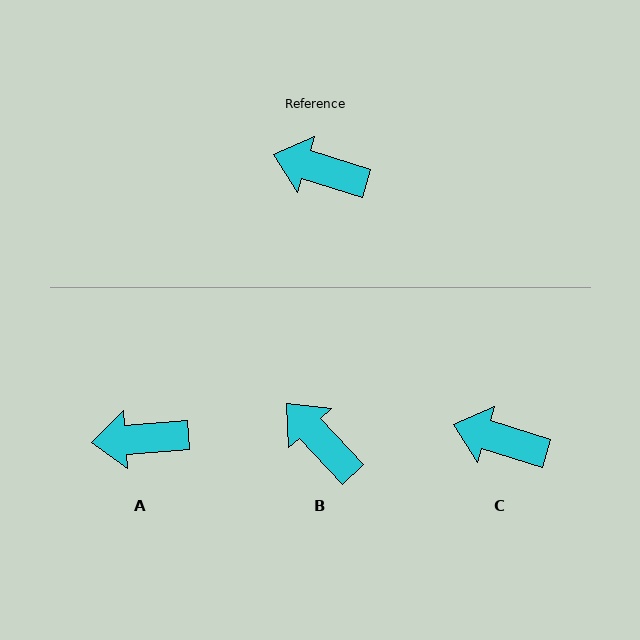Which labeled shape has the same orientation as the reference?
C.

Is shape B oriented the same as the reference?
No, it is off by about 30 degrees.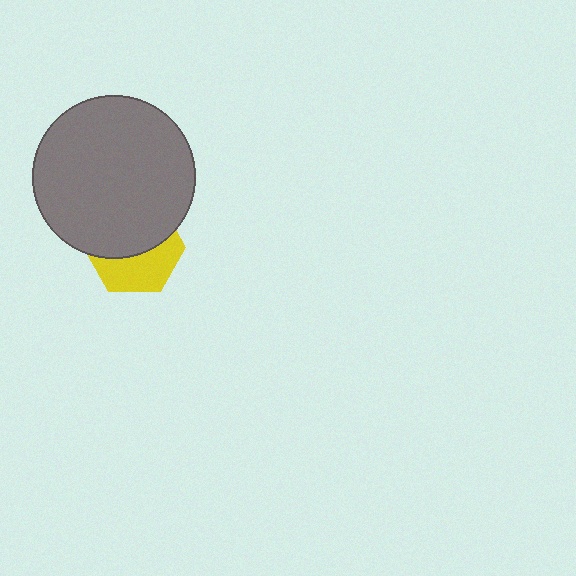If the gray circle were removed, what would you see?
You would see the complete yellow hexagon.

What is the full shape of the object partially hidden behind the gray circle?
The partially hidden object is a yellow hexagon.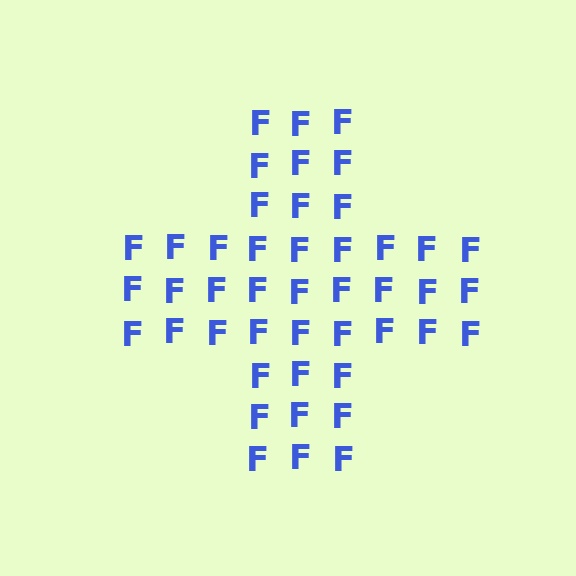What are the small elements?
The small elements are letter F's.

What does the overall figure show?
The overall figure shows a cross.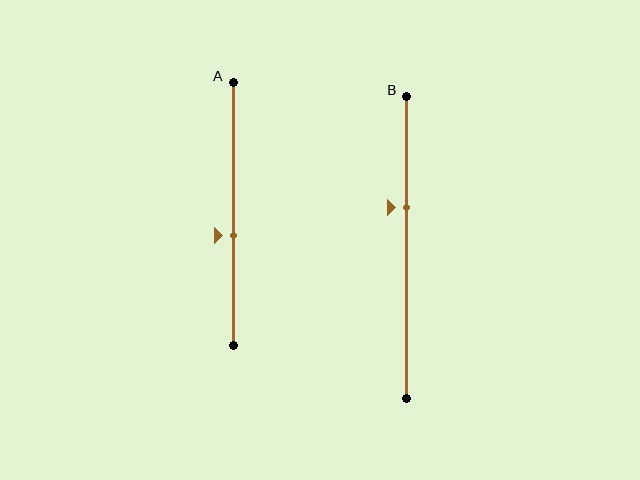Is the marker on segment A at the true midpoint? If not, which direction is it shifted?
No, the marker on segment A is shifted downward by about 8% of the segment length.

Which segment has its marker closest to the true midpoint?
Segment A has its marker closest to the true midpoint.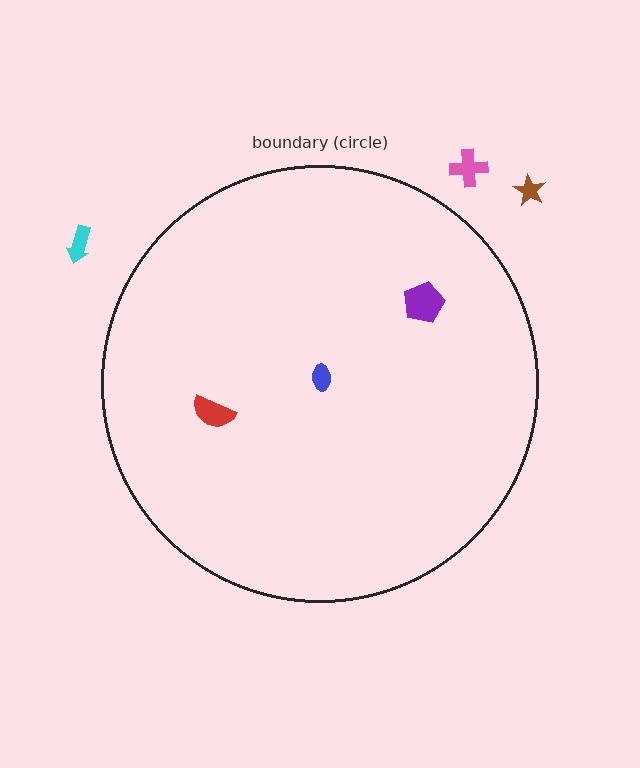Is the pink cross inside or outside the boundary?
Outside.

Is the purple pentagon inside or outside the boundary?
Inside.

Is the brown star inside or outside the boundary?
Outside.